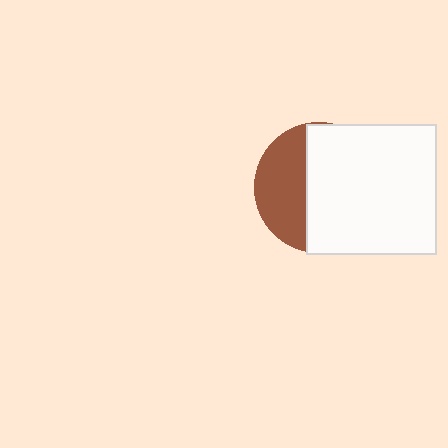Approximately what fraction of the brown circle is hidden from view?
Roughly 63% of the brown circle is hidden behind the white square.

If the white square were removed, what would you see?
You would see the complete brown circle.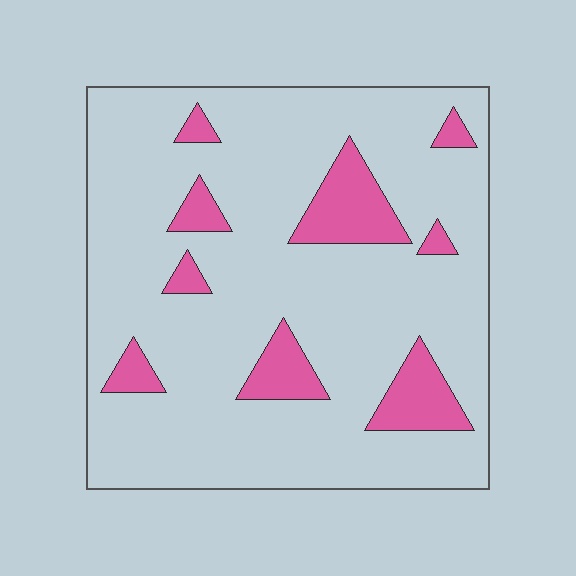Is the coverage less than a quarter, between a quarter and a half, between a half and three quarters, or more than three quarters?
Less than a quarter.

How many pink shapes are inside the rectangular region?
9.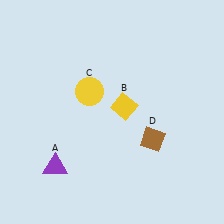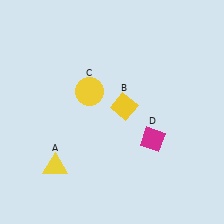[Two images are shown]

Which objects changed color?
A changed from purple to yellow. D changed from brown to magenta.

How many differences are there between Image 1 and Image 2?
There are 2 differences between the two images.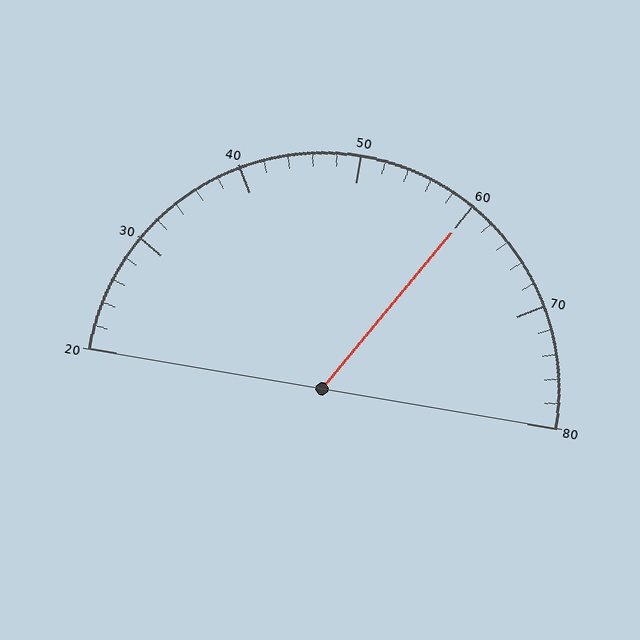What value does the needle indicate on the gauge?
The needle indicates approximately 60.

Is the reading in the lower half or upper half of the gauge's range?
The reading is in the upper half of the range (20 to 80).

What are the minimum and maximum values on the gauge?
The gauge ranges from 20 to 80.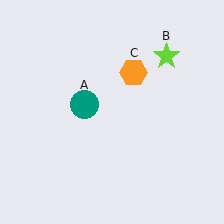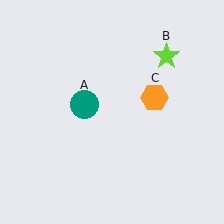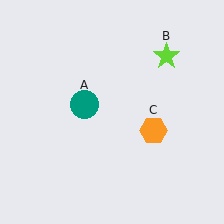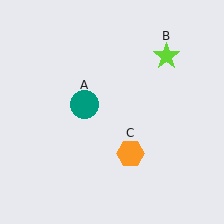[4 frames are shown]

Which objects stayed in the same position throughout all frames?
Teal circle (object A) and lime star (object B) remained stationary.